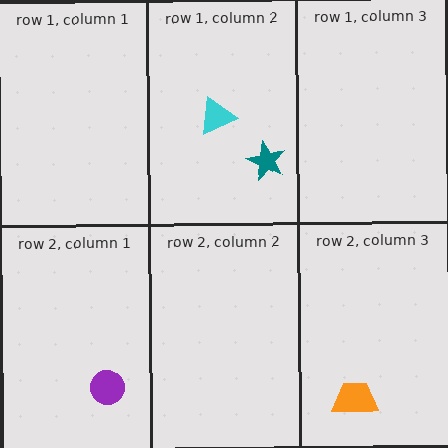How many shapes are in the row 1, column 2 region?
2.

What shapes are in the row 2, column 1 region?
The purple circle.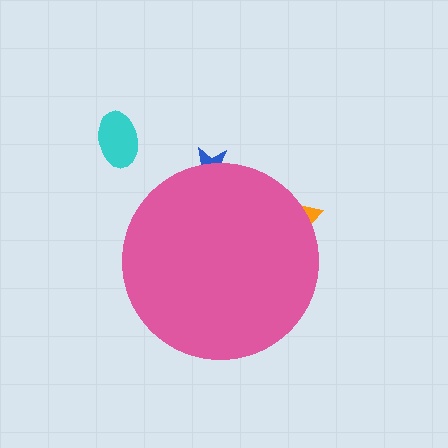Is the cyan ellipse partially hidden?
No, the cyan ellipse is fully visible.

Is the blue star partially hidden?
Yes, the blue star is partially hidden behind the pink circle.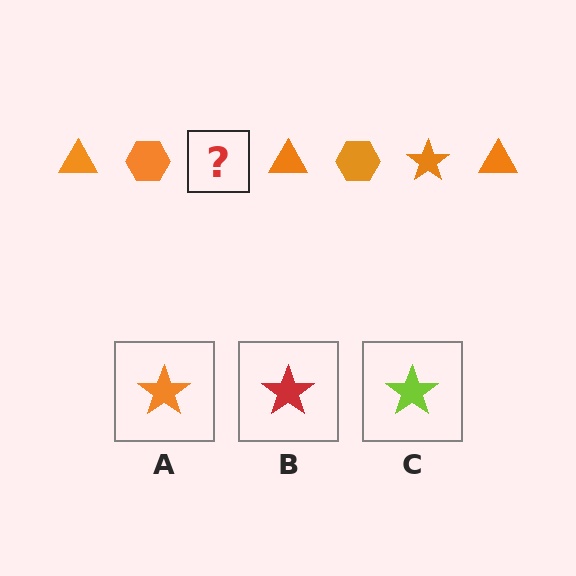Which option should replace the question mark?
Option A.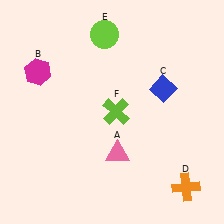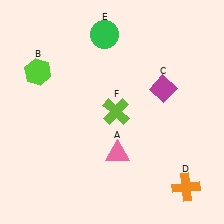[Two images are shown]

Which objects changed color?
B changed from magenta to lime. C changed from blue to magenta. E changed from lime to green.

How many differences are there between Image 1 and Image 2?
There are 3 differences between the two images.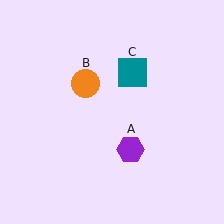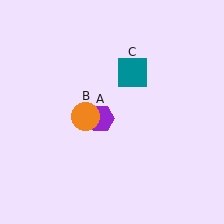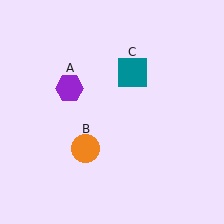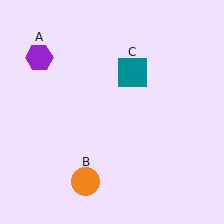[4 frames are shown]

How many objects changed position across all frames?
2 objects changed position: purple hexagon (object A), orange circle (object B).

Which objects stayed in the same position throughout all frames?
Teal square (object C) remained stationary.